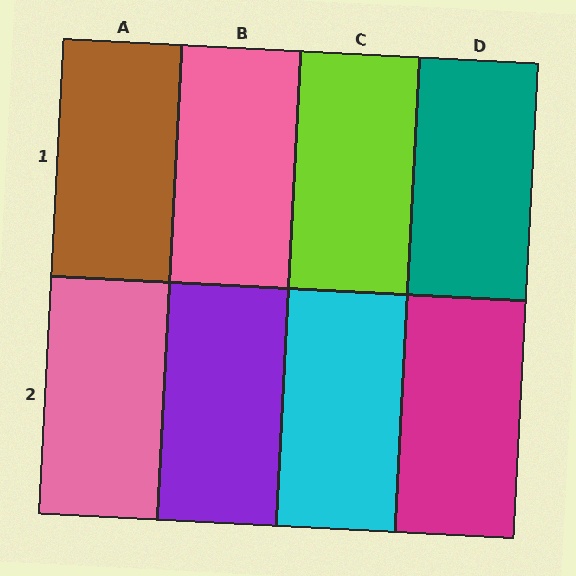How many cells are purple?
1 cell is purple.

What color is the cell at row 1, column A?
Brown.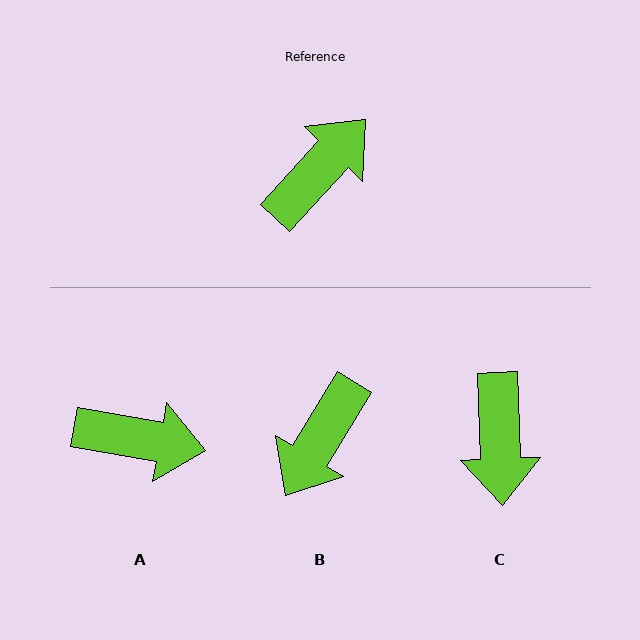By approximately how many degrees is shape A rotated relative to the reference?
Approximately 57 degrees clockwise.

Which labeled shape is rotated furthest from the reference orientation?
B, about 169 degrees away.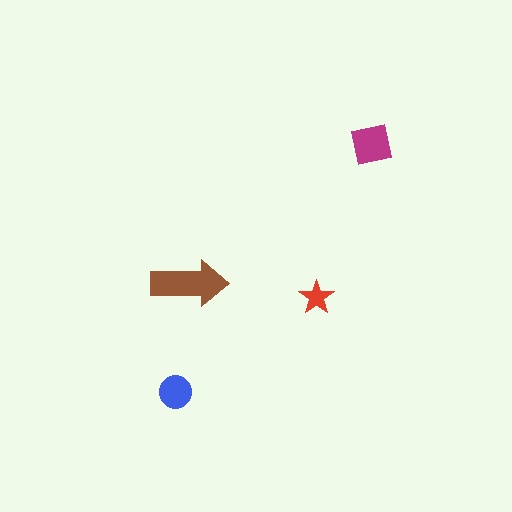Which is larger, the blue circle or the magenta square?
The magenta square.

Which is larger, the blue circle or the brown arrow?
The brown arrow.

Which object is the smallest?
The red star.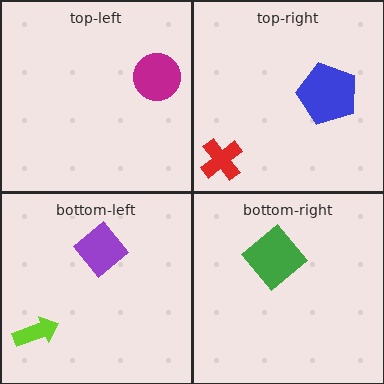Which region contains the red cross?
The top-right region.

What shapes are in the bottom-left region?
The purple diamond, the lime arrow.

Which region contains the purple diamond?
The bottom-left region.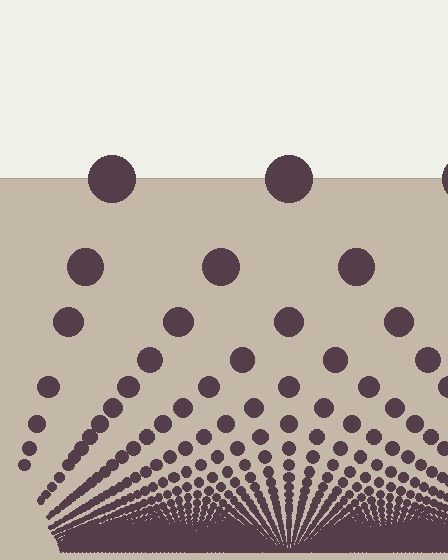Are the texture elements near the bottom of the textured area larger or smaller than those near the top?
Smaller. The gradient is inverted — elements near the bottom are smaller and denser.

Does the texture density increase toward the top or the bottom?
Density increases toward the bottom.